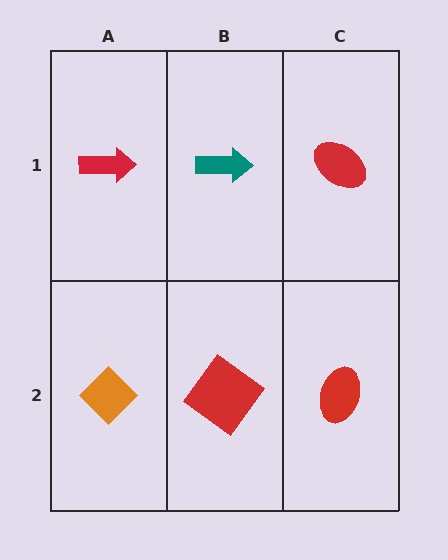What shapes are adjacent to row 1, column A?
An orange diamond (row 2, column A), a teal arrow (row 1, column B).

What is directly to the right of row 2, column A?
A red diamond.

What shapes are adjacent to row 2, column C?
A red ellipse (row 1, column C), a red diamond (row 2, column B).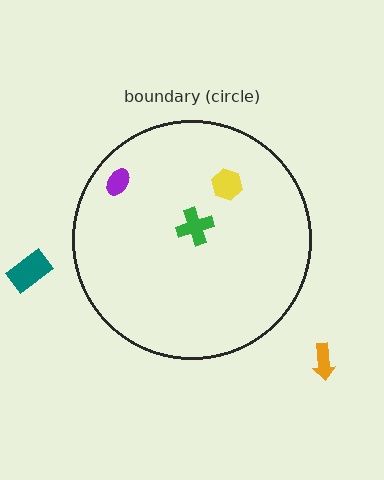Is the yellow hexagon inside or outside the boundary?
Inside.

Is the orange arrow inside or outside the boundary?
Outside.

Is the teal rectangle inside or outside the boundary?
Outside.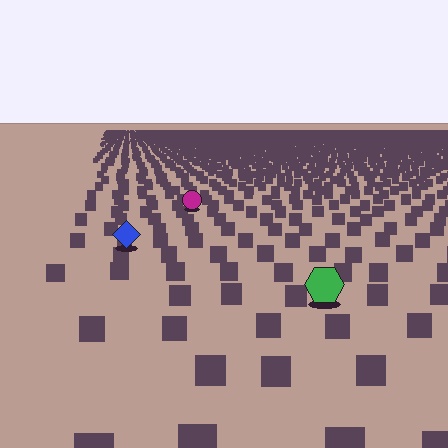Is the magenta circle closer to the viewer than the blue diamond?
No. The blue diamond is closer — you can tell from the texture gradient: the ground texture is coarser near it.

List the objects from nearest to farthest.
From nearest to farthest: the green hexagon, the blue diamond, the magenta circle.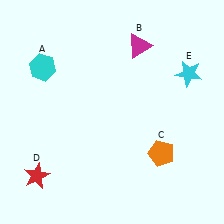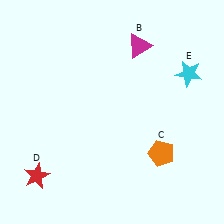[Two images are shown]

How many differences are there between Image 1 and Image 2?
There is 1 difference between the two images.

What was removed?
The cyan hexagon (A) was removed in Image 2.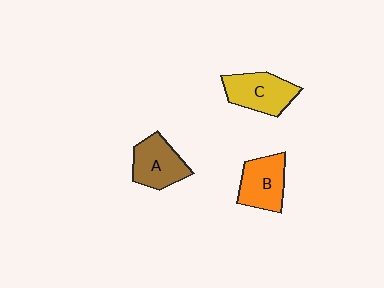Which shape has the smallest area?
Shape B (orange).